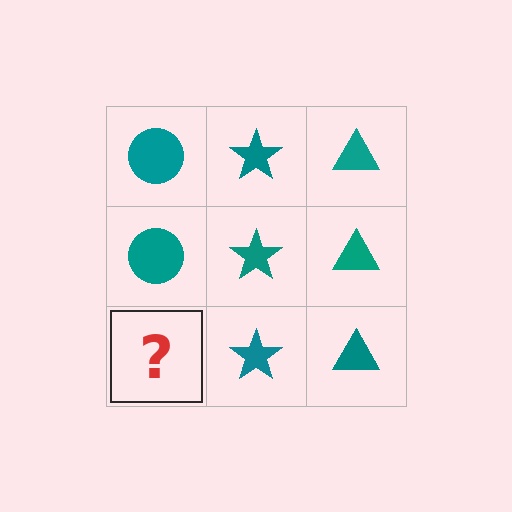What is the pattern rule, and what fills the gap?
The rule is that each column has a consistent shape. The gap should be filled with a teal circle.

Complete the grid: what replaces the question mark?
The question mark should be replaced with a teal circle.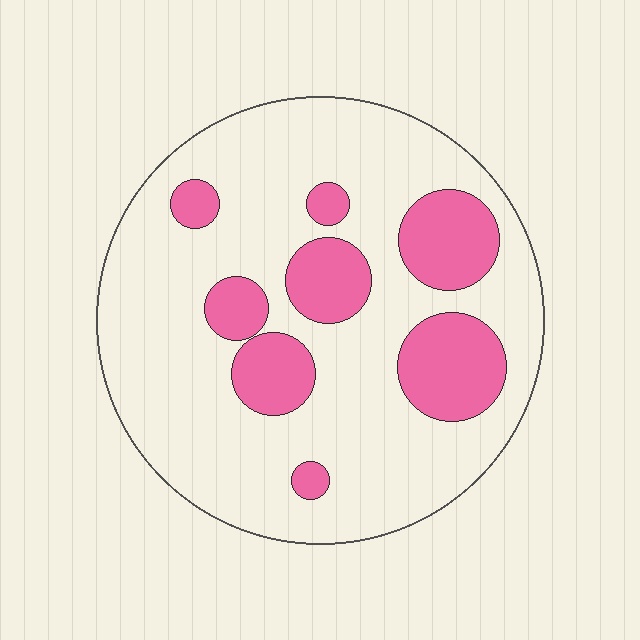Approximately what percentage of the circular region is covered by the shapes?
Approximately 25%.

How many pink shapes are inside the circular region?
8.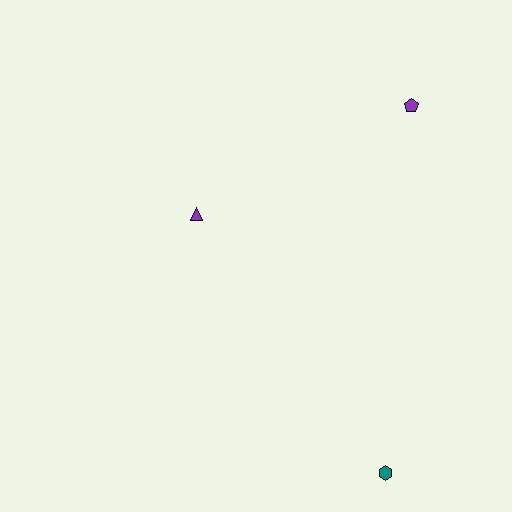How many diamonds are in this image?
There are no diamonds.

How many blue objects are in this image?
There are no blue objects.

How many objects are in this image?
There are 3 objects.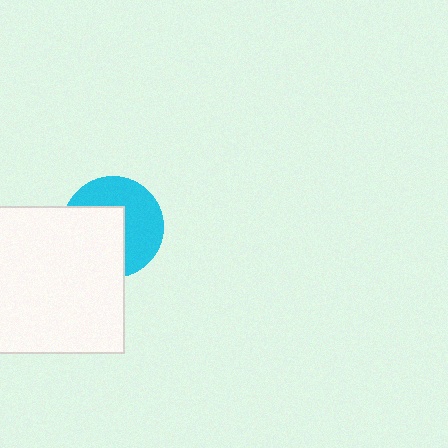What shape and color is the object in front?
The object in front is a white square.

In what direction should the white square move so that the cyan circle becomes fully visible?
The white square should move toward the lower-left. That is the shortest direction to clear the overlap and leave the cyan circle fully visible.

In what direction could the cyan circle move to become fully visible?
The cyan circle could move toward the upper-right. That would shift it out from behind the white square entirely.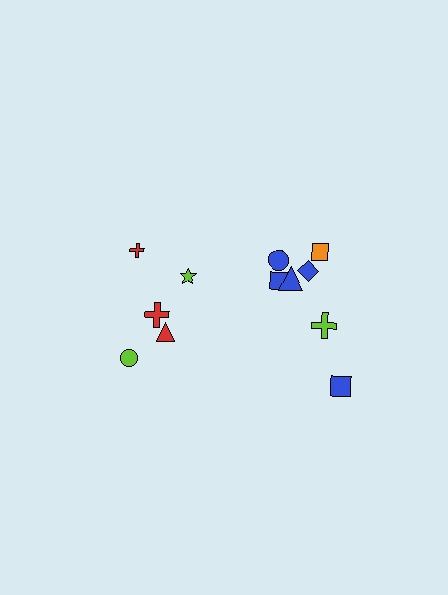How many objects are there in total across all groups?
There are 12 objects.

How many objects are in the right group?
There are 7 objects.